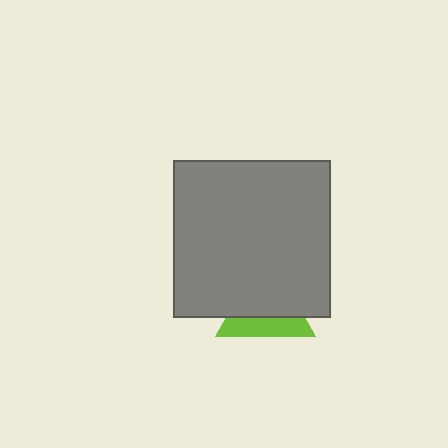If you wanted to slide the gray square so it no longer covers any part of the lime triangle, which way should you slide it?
Slide it up — that is the most direct way to separate the two shapes.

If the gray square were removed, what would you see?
You would see the complete lime triangle.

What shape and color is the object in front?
The object in front is a gray square.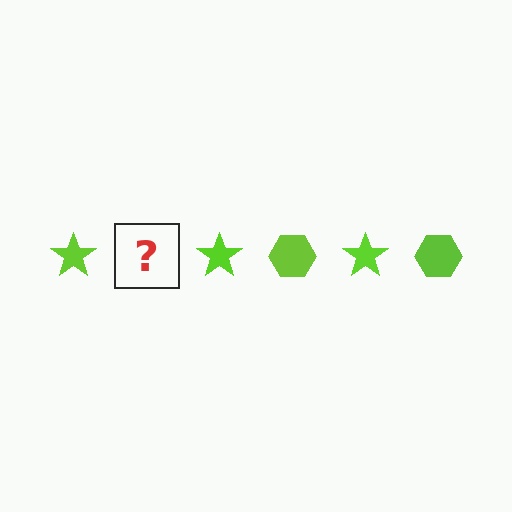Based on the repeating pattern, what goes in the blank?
The blank should be a lime hexagon.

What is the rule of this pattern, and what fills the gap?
The rule is that the pattern cycles through star, hexagon shapes in lime. The gap should be filled with a lime hexagon.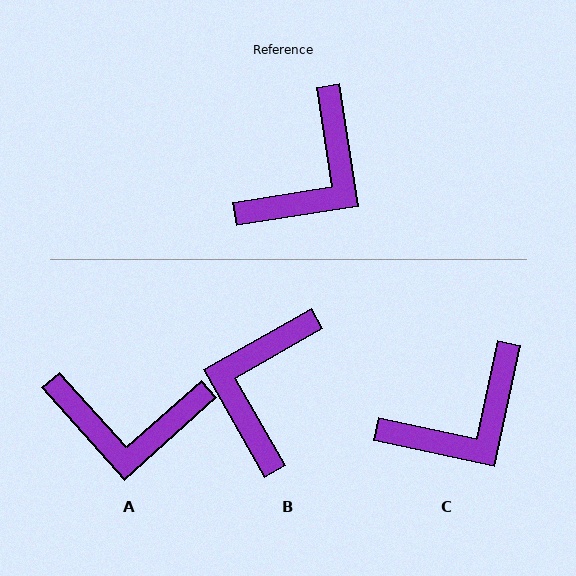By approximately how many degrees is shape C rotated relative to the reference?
Approximately 21 degrees clockwise.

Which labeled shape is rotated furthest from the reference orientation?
B, about 159 degrees away.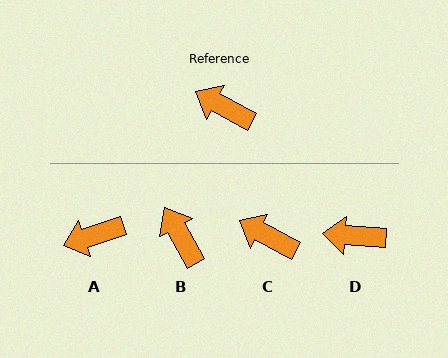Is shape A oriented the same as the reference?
No, it is off by about 46 degrees.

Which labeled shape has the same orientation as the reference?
C.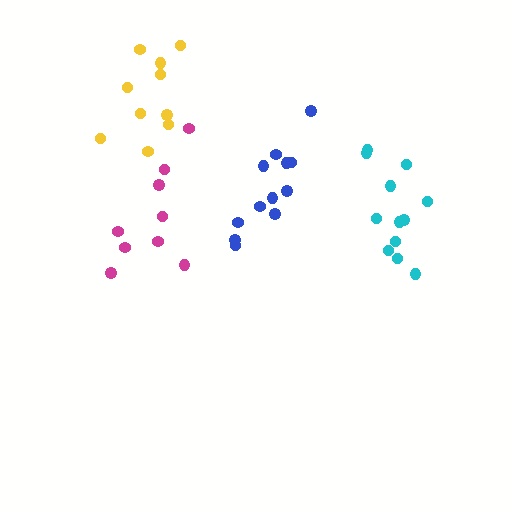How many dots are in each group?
Group 1: 12 dots, Group 2: 10 dots, Group 3: 12 dots, Group 4: 9 dots (43 total).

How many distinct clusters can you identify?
There are 4 distinct clusters.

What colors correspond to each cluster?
The clusters are colored: cyan, yellow, blue, magenta.